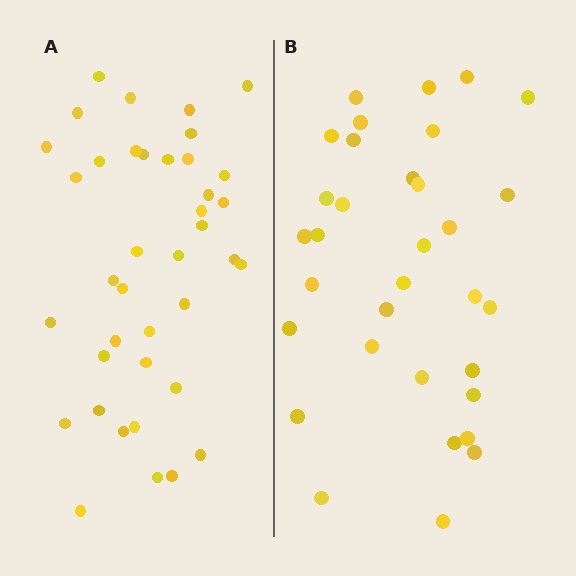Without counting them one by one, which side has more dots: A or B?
Region A (the left region) has more dots.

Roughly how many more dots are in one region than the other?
Region A has about 6 more dots than region B.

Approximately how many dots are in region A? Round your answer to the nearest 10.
About 40 dots. (The exact count is 39, which rounds to 40.)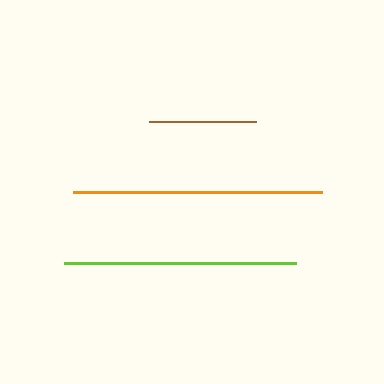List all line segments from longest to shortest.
From longest to shortest: orange, lime, brown.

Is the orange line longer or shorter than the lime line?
The orange line is longer than the lime line.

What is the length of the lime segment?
The lime segment is approximately 233 pixels long.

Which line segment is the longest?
The orange line is the longest at approximately 249 pixels.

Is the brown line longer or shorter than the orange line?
The orange line is longer than the brown line.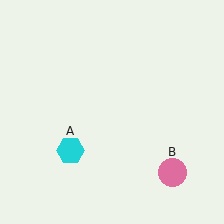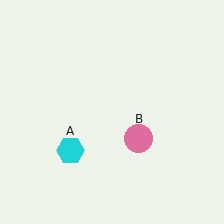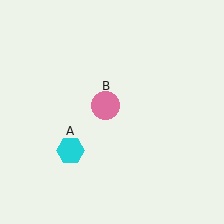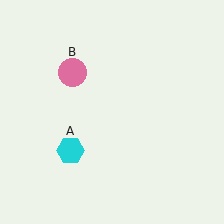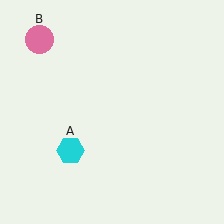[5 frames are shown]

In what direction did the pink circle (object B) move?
The pink circle (object B) moved up and to the left.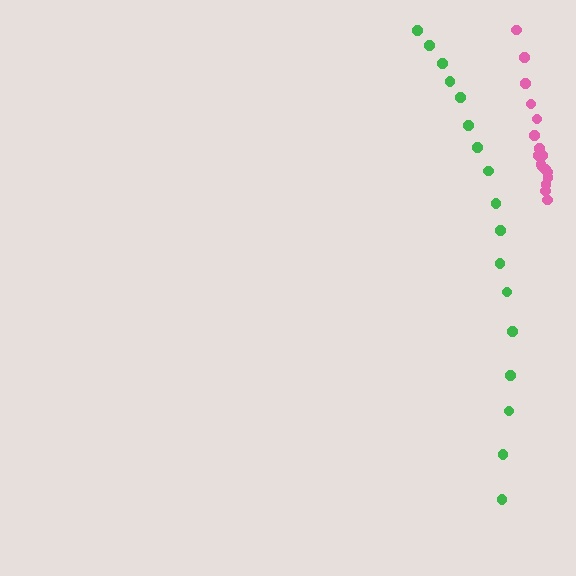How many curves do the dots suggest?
There are 2 distinct paths.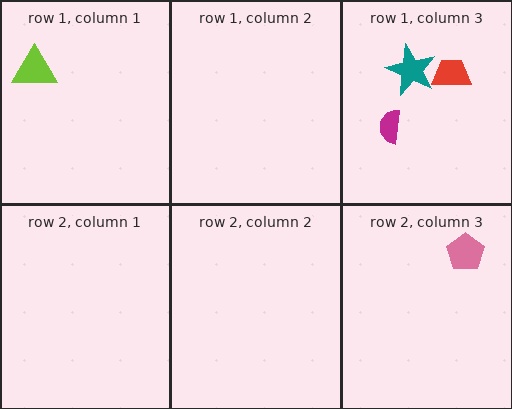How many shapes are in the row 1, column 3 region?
3.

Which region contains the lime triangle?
The row 1, column 1 region.